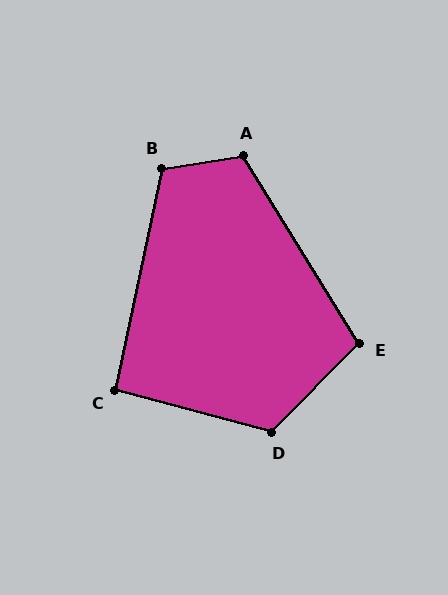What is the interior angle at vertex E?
Approximately 103 degrees (obtuse).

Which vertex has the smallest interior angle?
C, at approximately 93 degrees.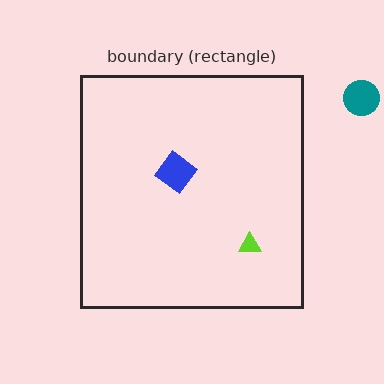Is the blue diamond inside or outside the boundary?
Inside.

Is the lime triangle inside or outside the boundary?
Inside.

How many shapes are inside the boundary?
2 inside, 1 outside.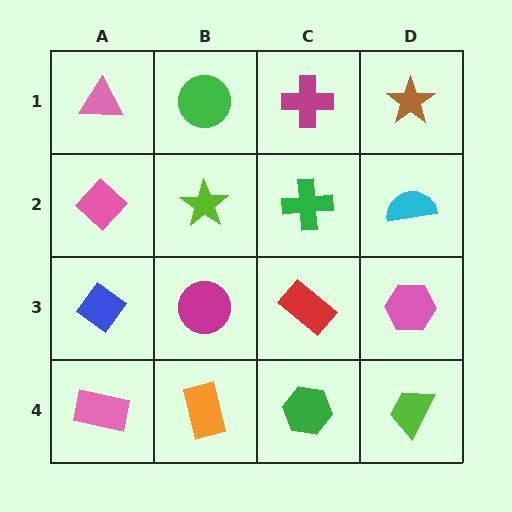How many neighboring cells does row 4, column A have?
2.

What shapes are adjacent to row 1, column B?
A lime star (row 2, column B), a pink triangle (row 1, column A), a magenta cross (row 1, column C).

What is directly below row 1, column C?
A green cross.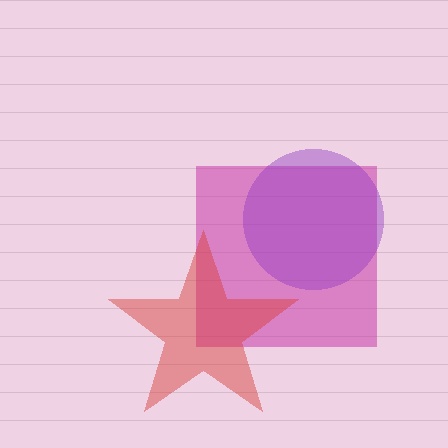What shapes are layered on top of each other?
The layered shapes are: a magenta square, a purple circle, a red star.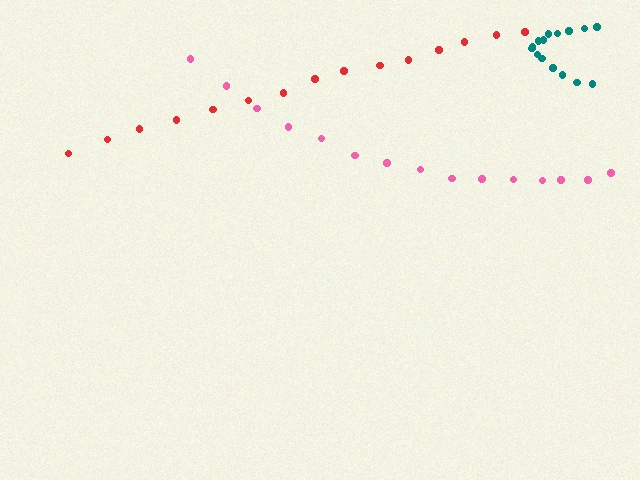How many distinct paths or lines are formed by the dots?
There are 3 distinct paths.